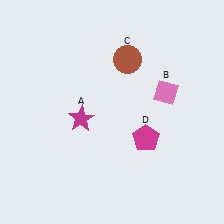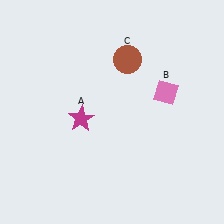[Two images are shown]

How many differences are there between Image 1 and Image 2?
There is 1 difference between the two images.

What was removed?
The magenta pentagon (D) was removed in Image 2.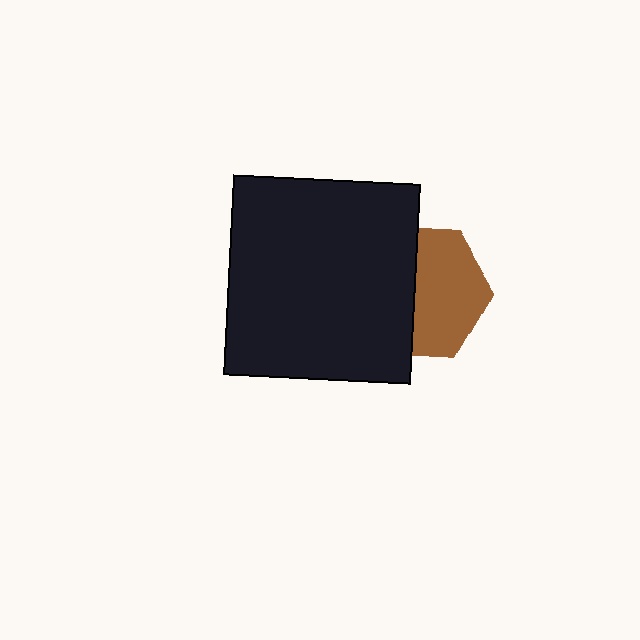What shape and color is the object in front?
The object in front is a black rectangle.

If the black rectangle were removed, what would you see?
You would see the complete brown hexagon.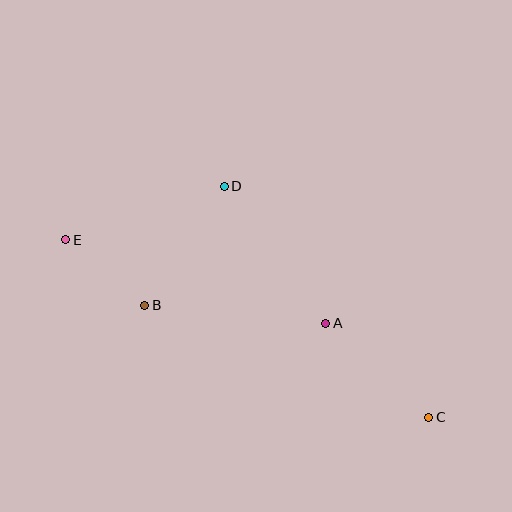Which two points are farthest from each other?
Points C and E are farthest from each other.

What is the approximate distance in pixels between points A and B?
The distance between A and B is approximately 182 pixels.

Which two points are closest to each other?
Points B and E are closest to each other.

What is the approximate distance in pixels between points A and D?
The distance between A and D is approximately 171 pixels.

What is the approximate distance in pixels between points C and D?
The distance between C and D is approximately 308 pixels.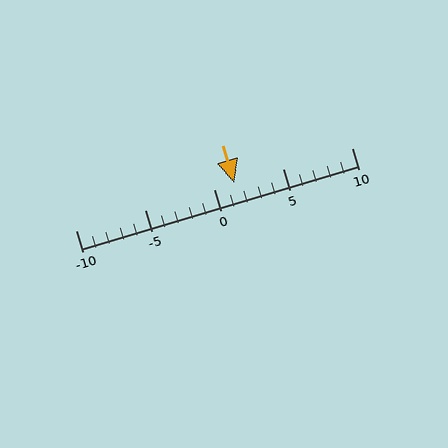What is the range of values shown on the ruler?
The ruler shows values from -10 to 10.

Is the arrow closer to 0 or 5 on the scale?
The arrow is closer to 0.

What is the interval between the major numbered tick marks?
The major tick marks are spaced 5 units apart.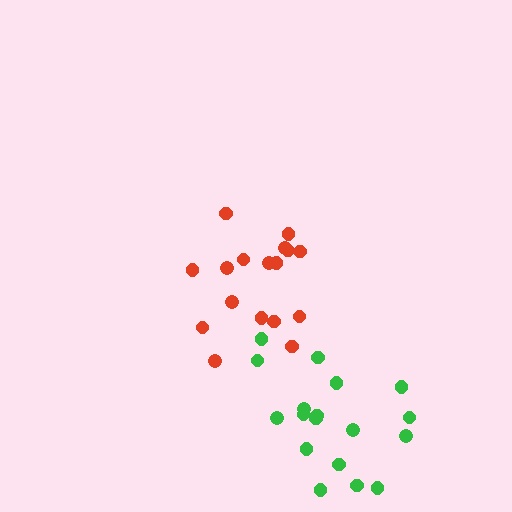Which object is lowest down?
The green cluster is bottommost.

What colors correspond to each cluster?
The clusters are colored: red, green.